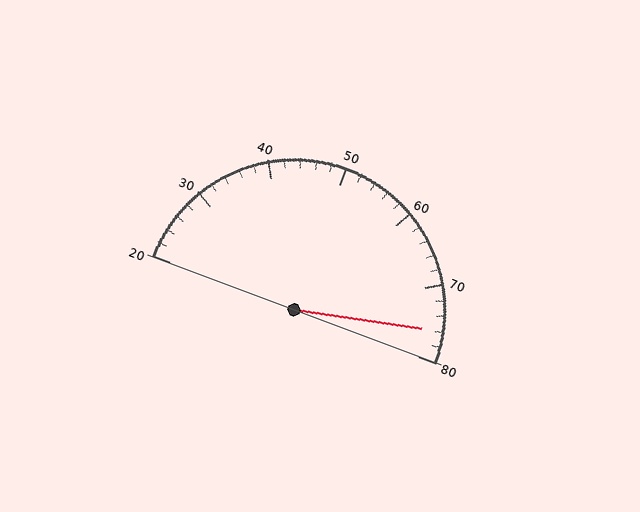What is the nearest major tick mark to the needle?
The nearest major tick mark is 80.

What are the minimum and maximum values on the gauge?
The gauge ranges from 20 to 80.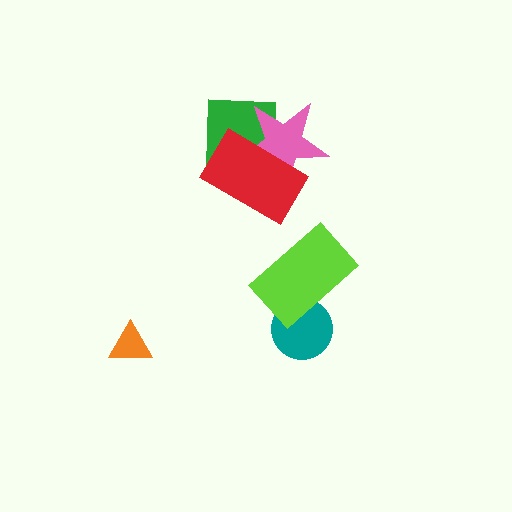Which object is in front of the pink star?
The red rectangle is in front of the pink star.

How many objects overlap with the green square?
2 objects overlap with the green square.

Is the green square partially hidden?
Yes, it is partially covered by another shape.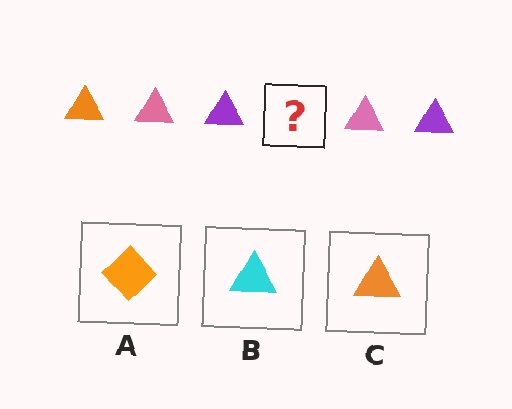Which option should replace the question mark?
Option C.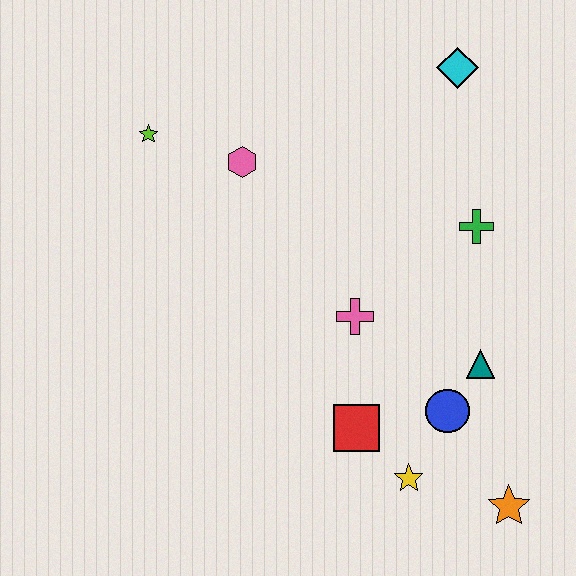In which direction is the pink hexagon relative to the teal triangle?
The pink hexagon is to the left of the teal triangle.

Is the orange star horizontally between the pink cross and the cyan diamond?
No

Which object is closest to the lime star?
The pink hexagon is closest to the lime star.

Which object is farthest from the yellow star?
The lime star is farthest from the yellow star.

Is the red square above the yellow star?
Yes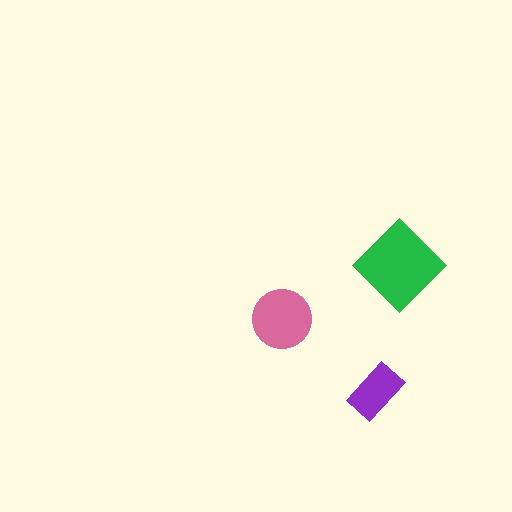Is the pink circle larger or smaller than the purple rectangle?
Larger.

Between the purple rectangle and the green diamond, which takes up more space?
The green diamond.